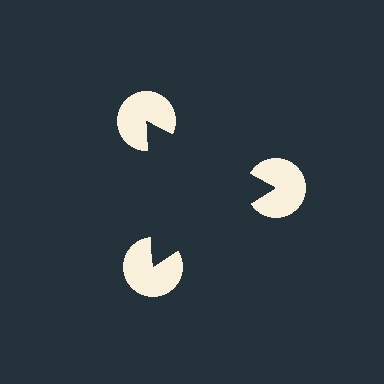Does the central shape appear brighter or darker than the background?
It typically appears slightly darker than the background, even though no actual brightness change is drawn.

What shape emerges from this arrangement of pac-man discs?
An illusory triangle — its edges are inferred from the aligned wedge cuts in the pac-man discs, not physically drawn.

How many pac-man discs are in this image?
There are 3 — one at each vertex of the illusory triangle.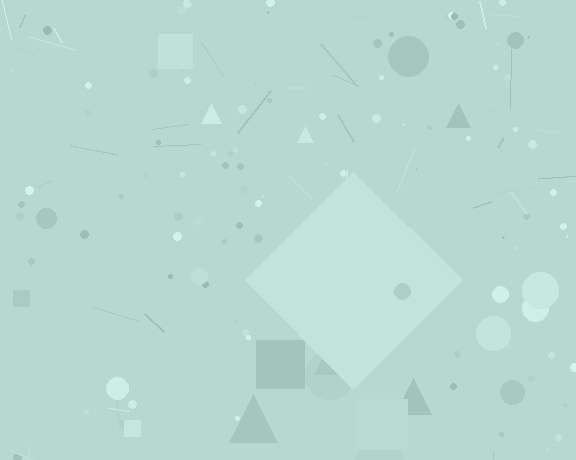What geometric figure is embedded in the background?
A diamond is embedded in the background.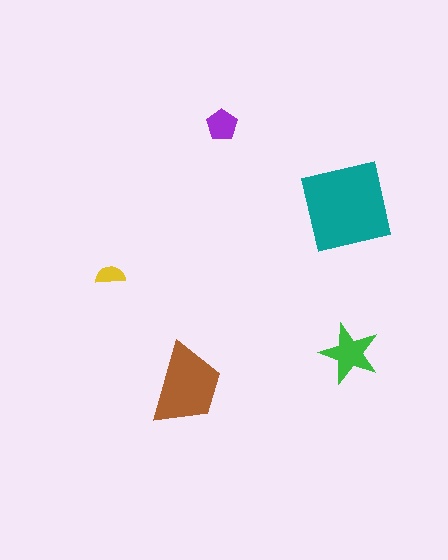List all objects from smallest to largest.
The yellow semicircle, the purple pentagon, the green star, the brown trapezoid, the teal square.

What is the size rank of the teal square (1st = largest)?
1st.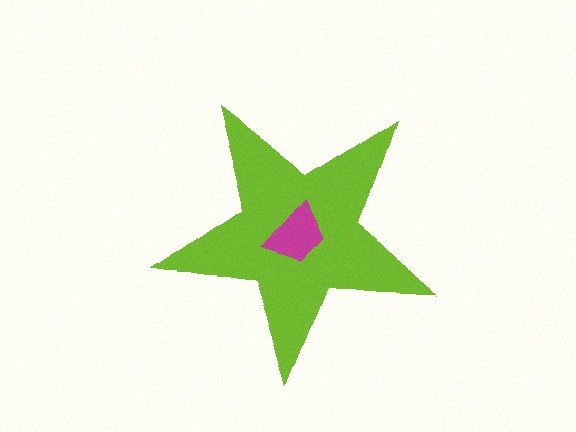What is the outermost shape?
The lime star.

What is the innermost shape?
The magenta trapezoid.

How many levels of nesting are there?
2.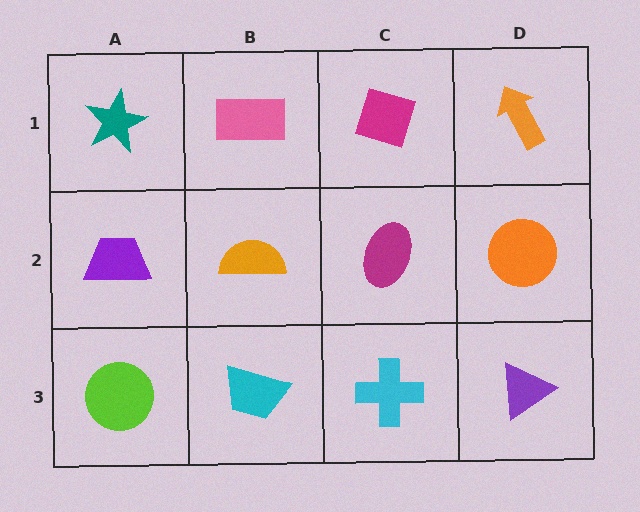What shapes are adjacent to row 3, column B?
An orange semicircle (row 2, column B), a lime circle (row 3, column A), a cyan cross (row 3, column C).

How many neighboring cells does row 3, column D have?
2.